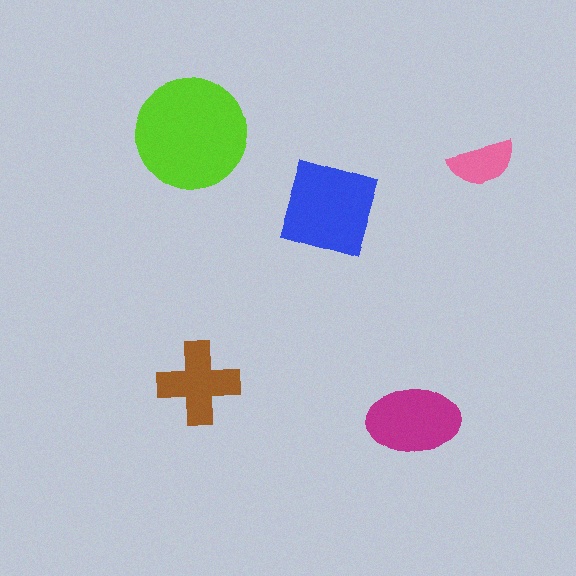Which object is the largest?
The lime circle.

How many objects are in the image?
There are 5 objects in the image.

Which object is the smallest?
The pink semicircle.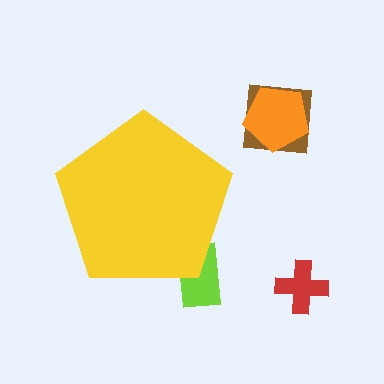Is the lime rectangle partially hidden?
Yes, the lime rectangle is partially hidden behind the yellow pentagon.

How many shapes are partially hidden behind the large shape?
1 shape is partially hidden.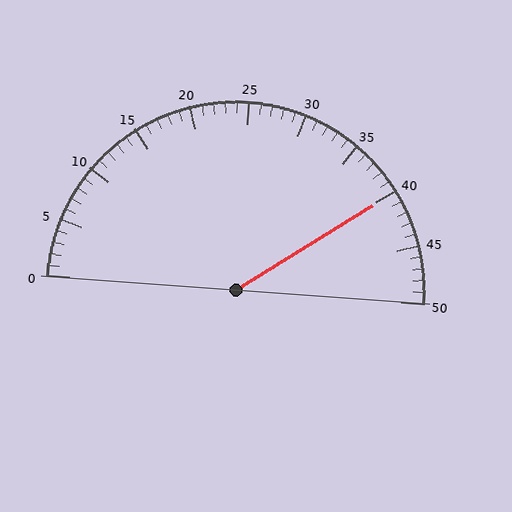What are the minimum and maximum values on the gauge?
The gauge ranges from 0 to 50.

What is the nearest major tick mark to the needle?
The nearest major tick mark is 40.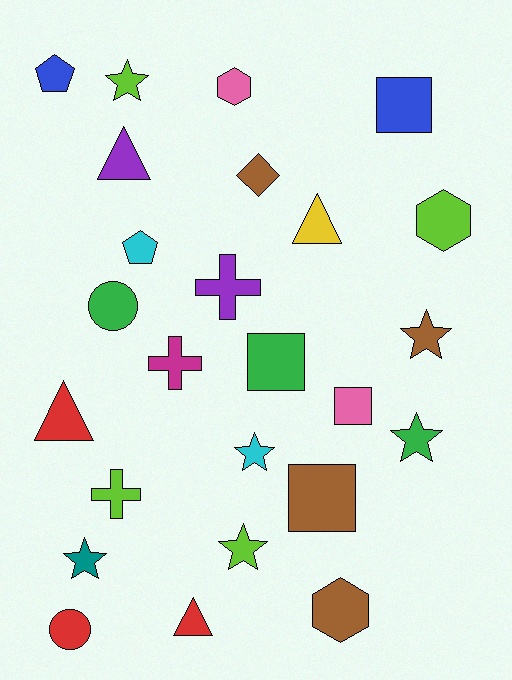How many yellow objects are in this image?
There is 1 yellow object.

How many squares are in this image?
There are 4 squares.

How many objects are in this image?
There are 25 objects.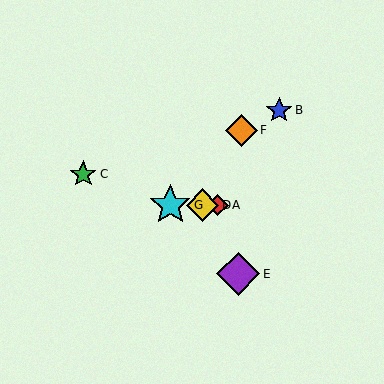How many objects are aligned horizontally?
3 objects (A, D, G) are aligned horizontally.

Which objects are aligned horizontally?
Objects A, D, G are aligned horizontally.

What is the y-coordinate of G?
Object G is at y≈205.